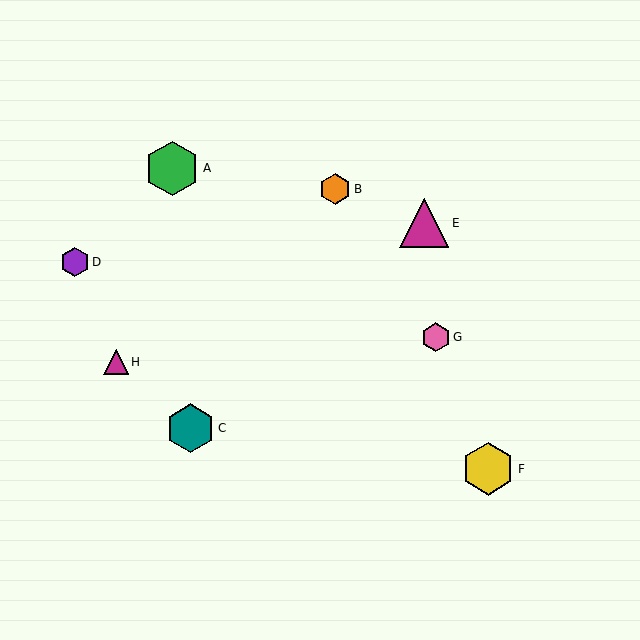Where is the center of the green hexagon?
The center of the green hexagon is at (172, 168).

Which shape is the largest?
The green hexagon (labeled A) is the largest.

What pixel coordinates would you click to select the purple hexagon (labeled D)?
Click at (75, 262) to select the purple hexagon D.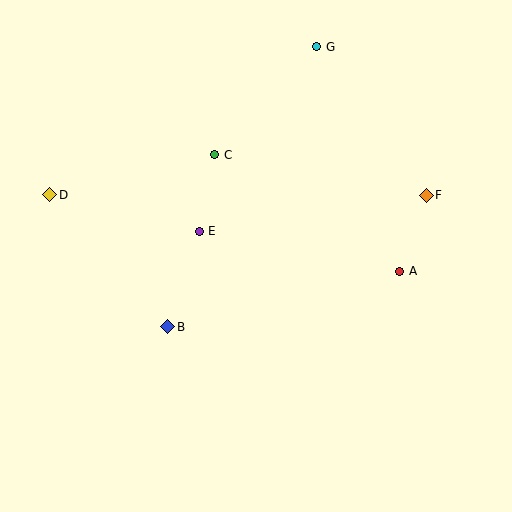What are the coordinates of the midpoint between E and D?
The midpoint between E and D is at (124, 213).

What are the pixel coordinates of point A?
Point A is at (400, 271).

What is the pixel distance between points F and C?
The distance between F and C is 216 pixels.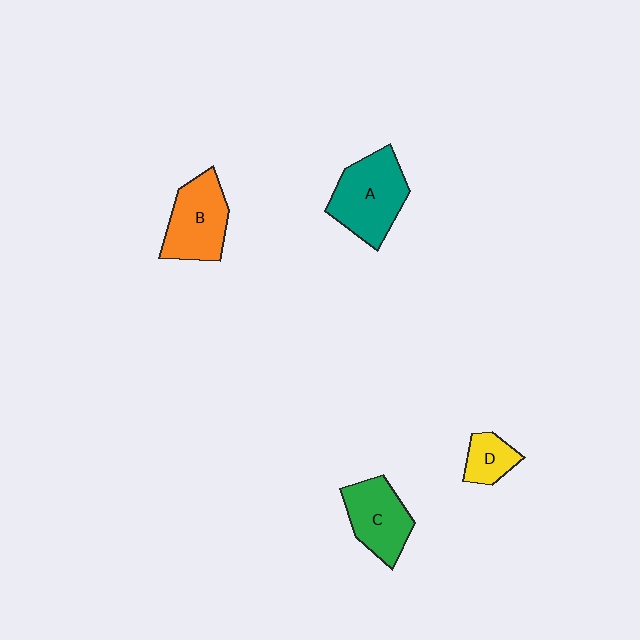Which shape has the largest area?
Shape A (teal).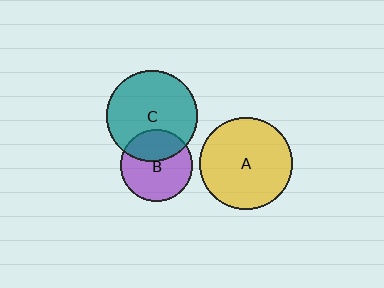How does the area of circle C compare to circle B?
Approximately 1.6 times.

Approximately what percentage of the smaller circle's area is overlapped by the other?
Approximately 35%.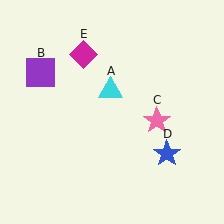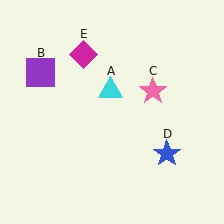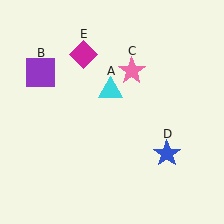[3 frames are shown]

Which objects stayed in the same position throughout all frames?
Cyan triangle (object A) and purple square (object B) and blue star (object D) and magenta diamond (object E) remained stationary.